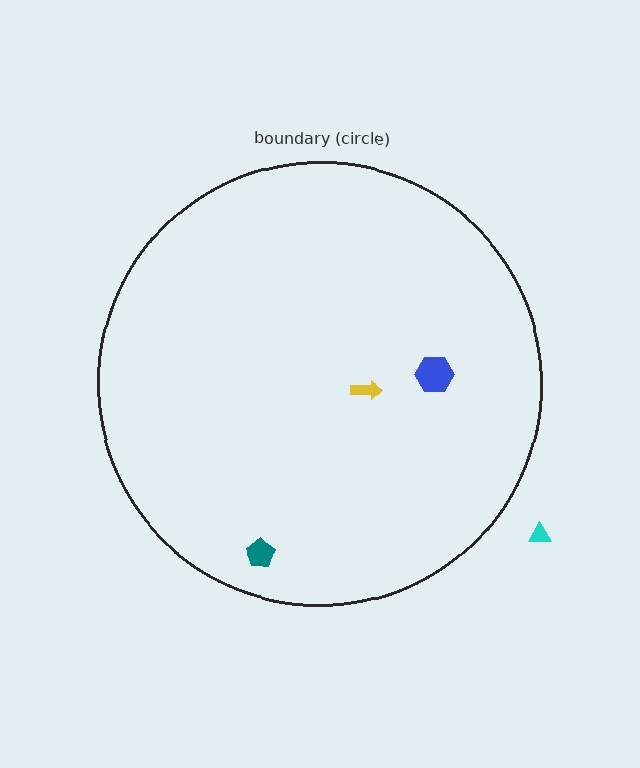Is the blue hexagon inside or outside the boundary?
Inside.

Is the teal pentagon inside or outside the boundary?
Inside.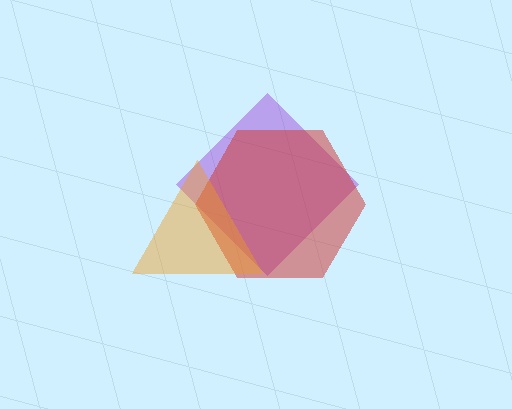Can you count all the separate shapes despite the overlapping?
Yes, there are 3 separate shapes.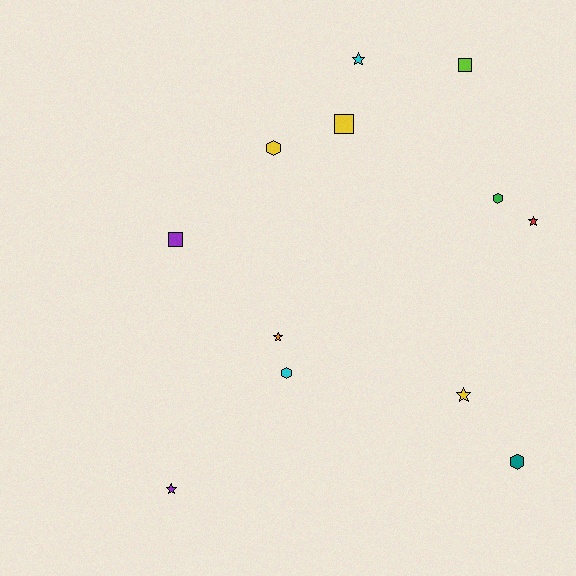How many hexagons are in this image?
There are 4 hexagons.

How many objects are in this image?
There are 12 objects.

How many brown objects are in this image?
There are no brown objects.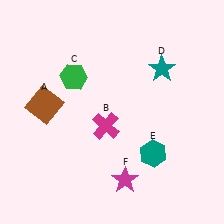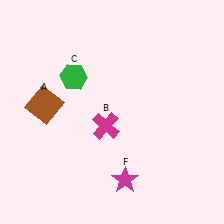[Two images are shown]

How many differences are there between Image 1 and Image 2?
There are 2 differences between the two images.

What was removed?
The teal star (D), the teal hexagon (E) were removed in Image 2.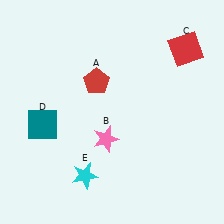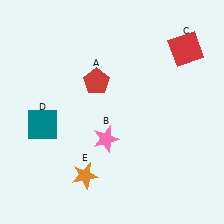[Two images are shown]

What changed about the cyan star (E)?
In Image 1, E is cyan. In Image 2, it changed to orange.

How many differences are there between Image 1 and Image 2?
There is 1 difference between the two images.